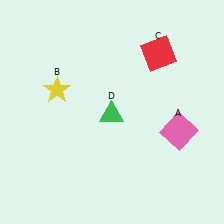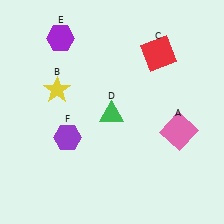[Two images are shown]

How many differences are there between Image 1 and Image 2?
There are 2 differences between the two images.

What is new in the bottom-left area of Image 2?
A purple hexagon (F) was added in the bottom-left area of Image 2.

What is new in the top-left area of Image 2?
A purple hexagon (E) was added in the top-left area of Image 2.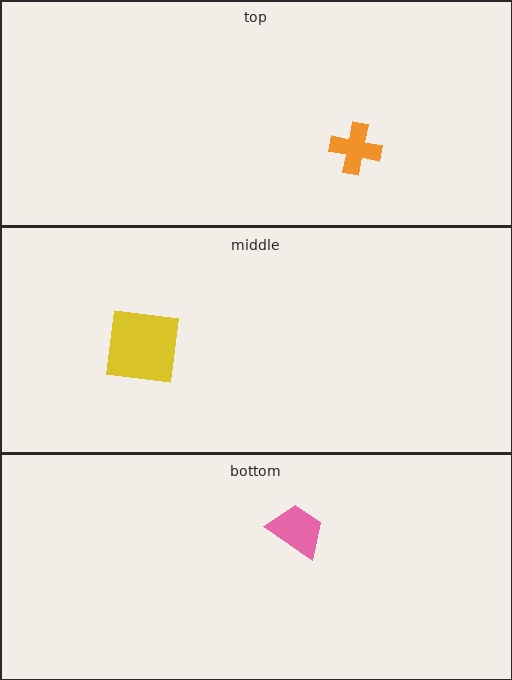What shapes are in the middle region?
The yellow square.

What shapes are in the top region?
The orange cross.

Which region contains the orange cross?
The top region.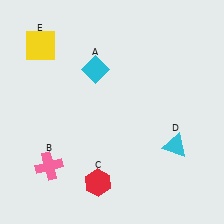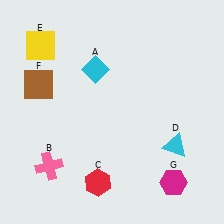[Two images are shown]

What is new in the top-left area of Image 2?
A brown square (F) was added in the top-left area of Image 2.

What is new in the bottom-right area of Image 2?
A magenta hexagon (G) was added in the bottom-right area of Image 2.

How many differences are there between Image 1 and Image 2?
There are 2 differences between the two images.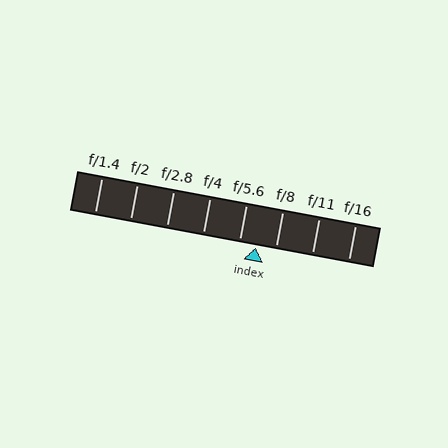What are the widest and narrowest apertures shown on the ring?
The widest aperture shown is f/1.4 and the narrowest is f/16.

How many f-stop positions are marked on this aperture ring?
There are 8 f-stop positions marked.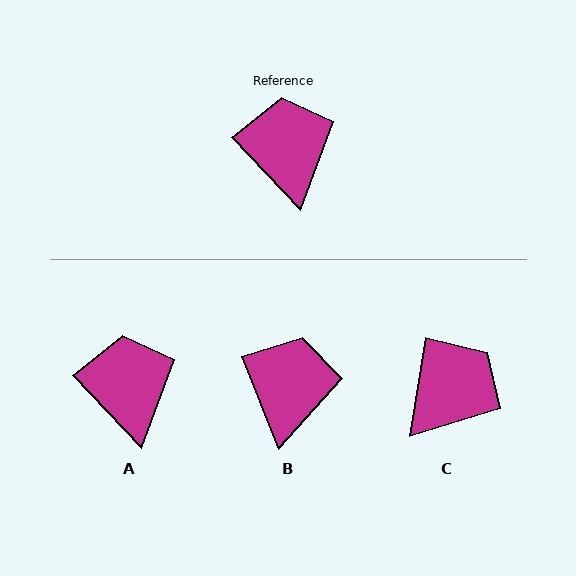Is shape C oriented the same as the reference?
No, it is off by about 52 degrees.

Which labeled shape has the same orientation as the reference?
A.